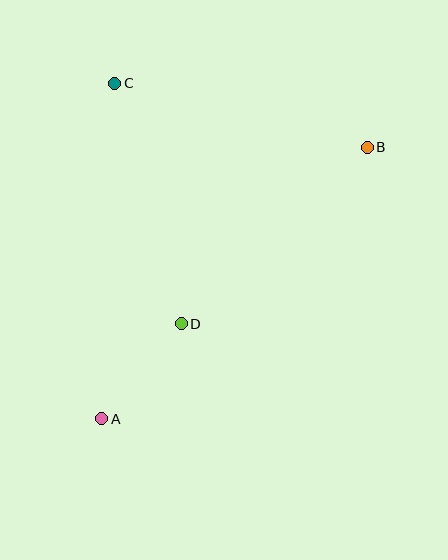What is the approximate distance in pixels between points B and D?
The distance between B and D is approximately 256 pixels.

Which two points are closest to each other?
Points A and D are closest to each other.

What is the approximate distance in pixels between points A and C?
The distance between A and C is approximately 336 pixels.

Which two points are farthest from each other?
Points A and B are farthest from each other.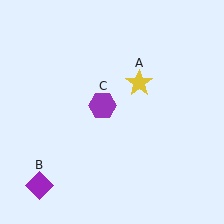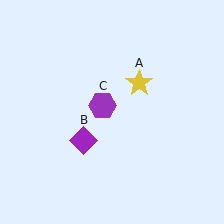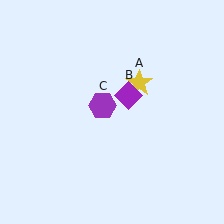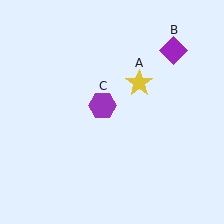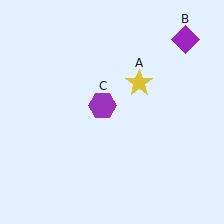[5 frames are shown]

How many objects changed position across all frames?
1 object changed position: purple diamond (object B).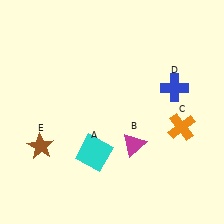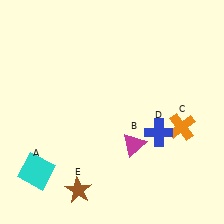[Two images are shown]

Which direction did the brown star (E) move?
The brown star (E) moved down.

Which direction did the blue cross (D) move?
The blue cross (D) moved down.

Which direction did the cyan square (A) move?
The cyan square (A) moved left.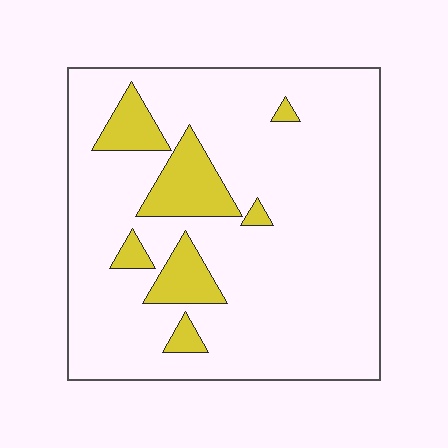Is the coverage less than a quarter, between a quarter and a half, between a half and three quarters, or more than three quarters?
Less than a quarter.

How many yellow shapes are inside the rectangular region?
7.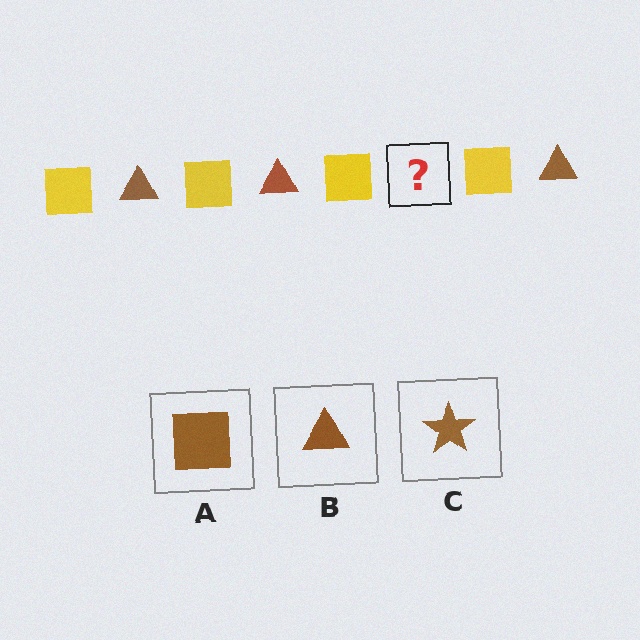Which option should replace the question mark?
Option B.